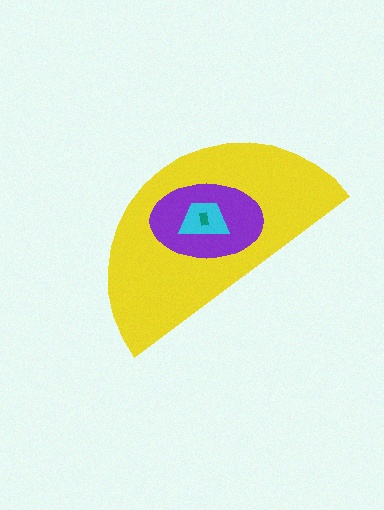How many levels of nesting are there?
4.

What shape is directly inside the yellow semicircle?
The purple ellipse.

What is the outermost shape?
The yellow semicircle.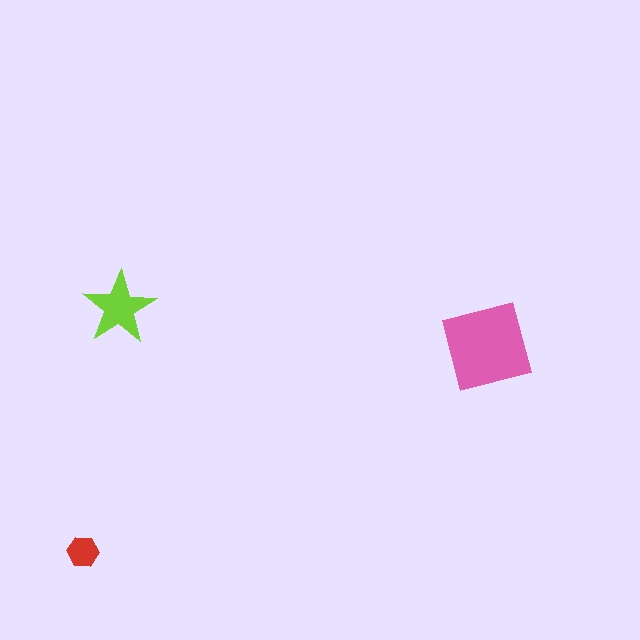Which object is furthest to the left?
The red hexagon is leftmost.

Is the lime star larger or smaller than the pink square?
Smaller.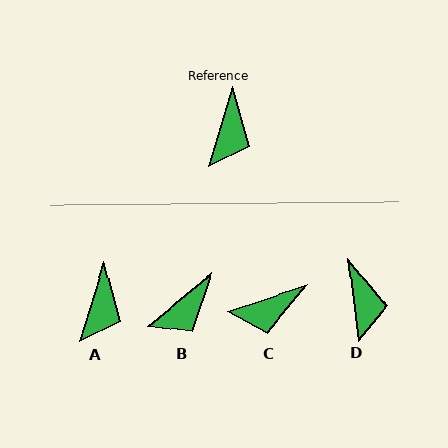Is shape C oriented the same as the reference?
No, it is off by about 55 degrees.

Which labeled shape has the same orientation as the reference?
A.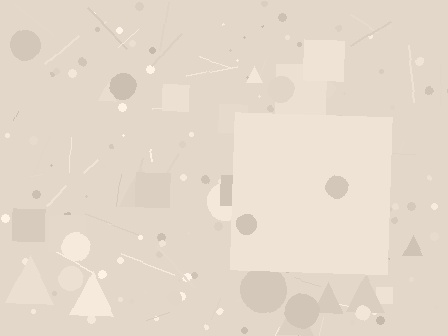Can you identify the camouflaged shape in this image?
The camouflaged shape is a square.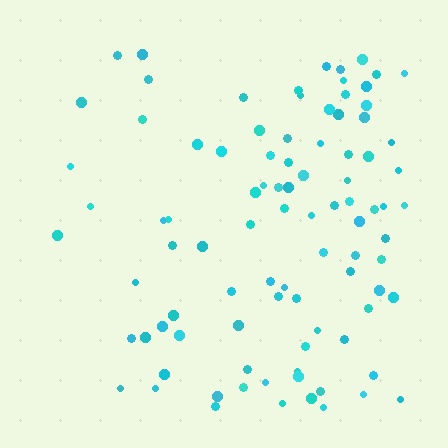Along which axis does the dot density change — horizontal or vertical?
Horizontal.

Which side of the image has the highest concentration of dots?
The right.